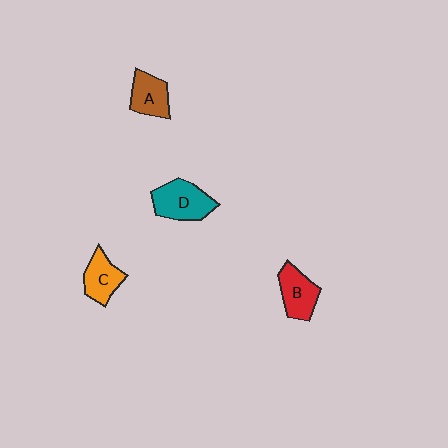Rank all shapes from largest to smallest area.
From largest to smallest: D (teal), B (red), C (orange), A (brown).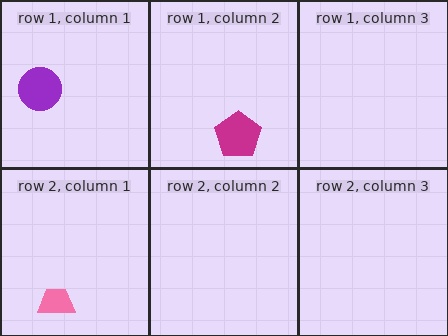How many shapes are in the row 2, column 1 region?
1.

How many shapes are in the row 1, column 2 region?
1.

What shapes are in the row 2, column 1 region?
The pink trapezoid.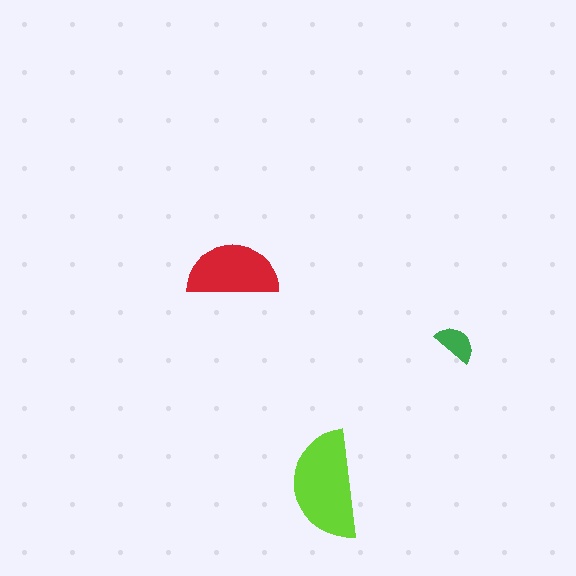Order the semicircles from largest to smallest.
the lime one, the red one, the green one.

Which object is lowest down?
The lime semicircle is bottommost.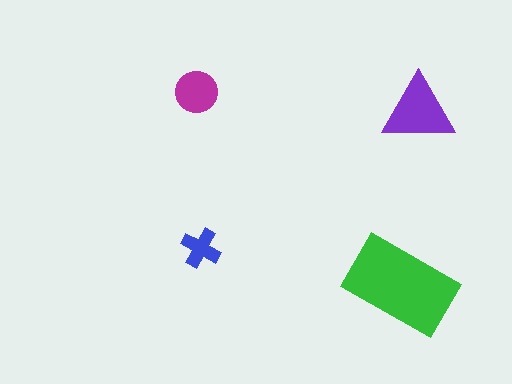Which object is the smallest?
The blue cross.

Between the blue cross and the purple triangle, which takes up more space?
The purple triangle.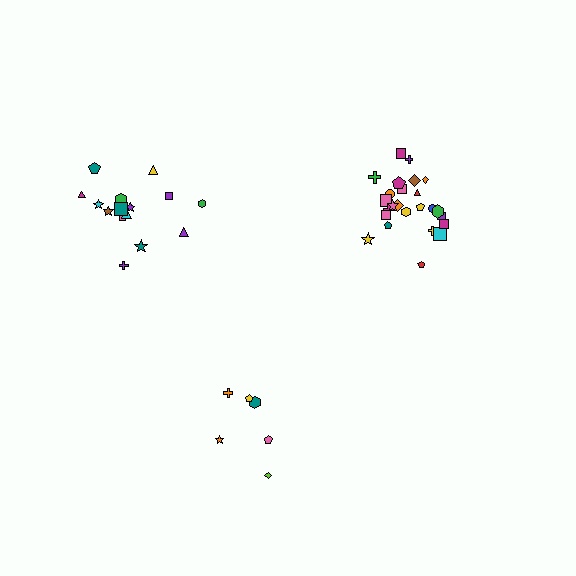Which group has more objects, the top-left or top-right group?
The top-right group.